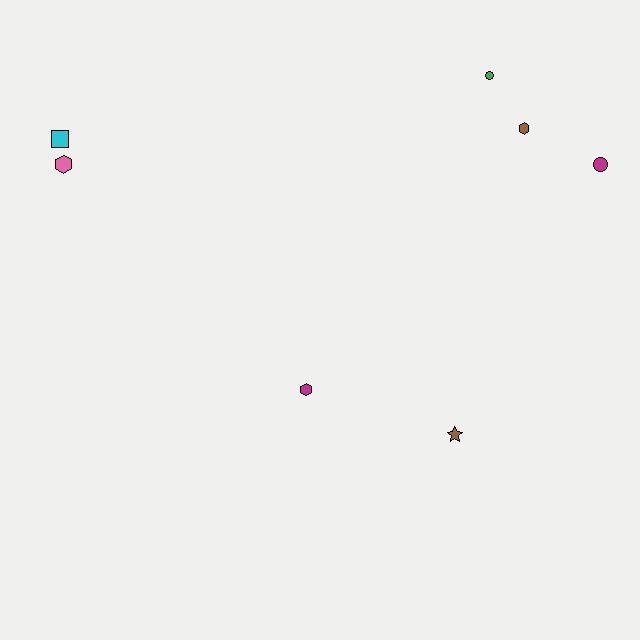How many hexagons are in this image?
There are 3 hexagons.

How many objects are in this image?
There are 7 objects.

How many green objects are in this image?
There is 1 green object.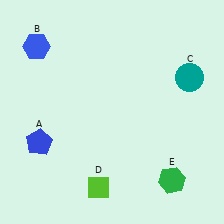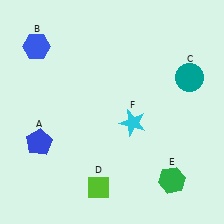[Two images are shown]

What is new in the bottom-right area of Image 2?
A cyan star (F) was added in the bottom-right area of Image 2.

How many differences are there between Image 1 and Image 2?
There is 1 difference between the two images.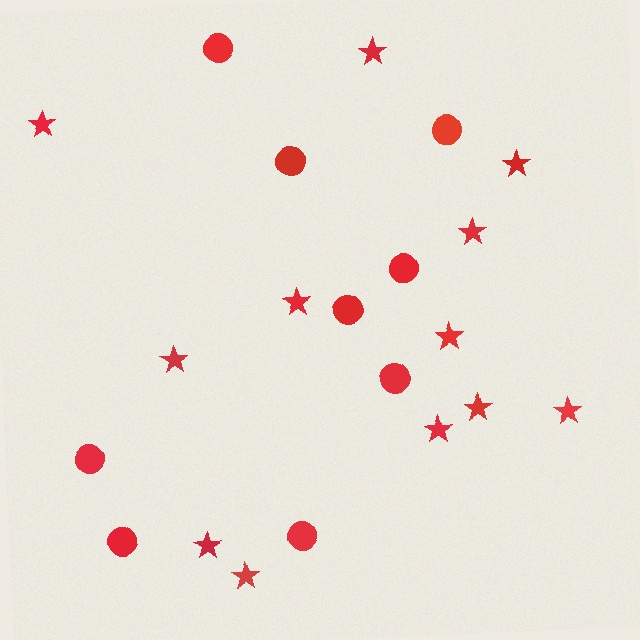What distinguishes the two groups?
There are 2 groups: one group of stars (12) and one group of circles (9).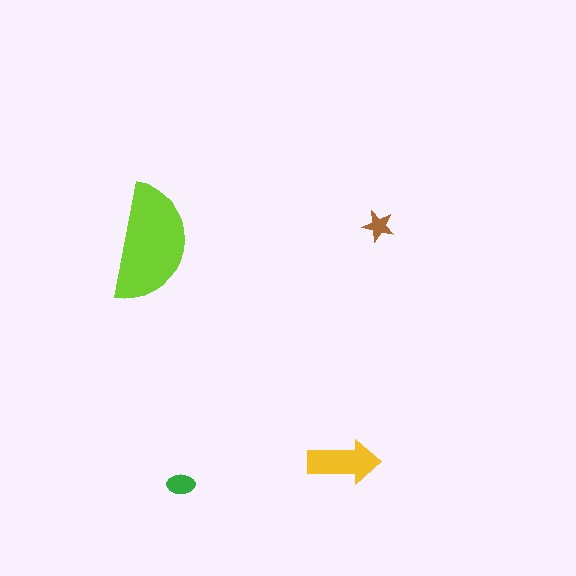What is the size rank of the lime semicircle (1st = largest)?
1st.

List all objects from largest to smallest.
The lime semicircle, the yellow arrow, the green ellipse, the brown star.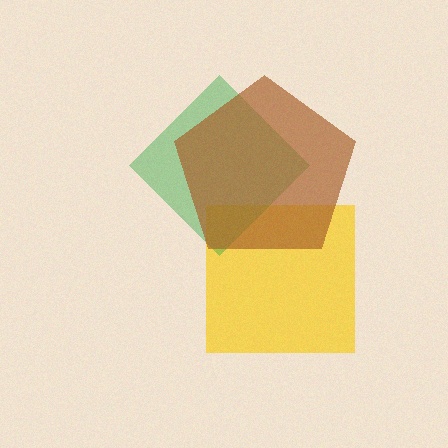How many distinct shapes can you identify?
There are 3 distinct shapes: a yellow square, a green diamond, a brown pentagon.